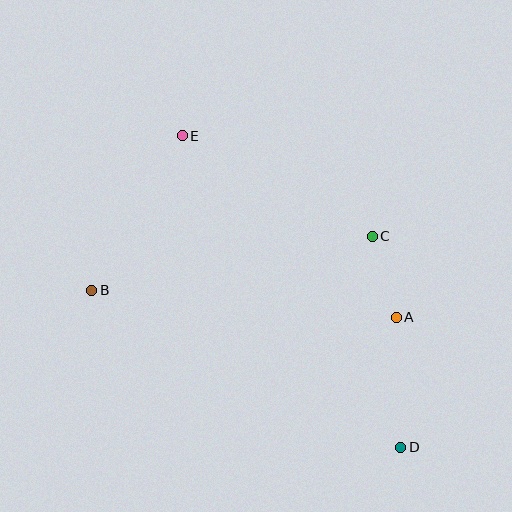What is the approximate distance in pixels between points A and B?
The distance between A and B is approximately 306 pixels.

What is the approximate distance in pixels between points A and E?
The distance between A and E is approximately 281 pixels.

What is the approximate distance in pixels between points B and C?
The distance between B and C is approximately 286 pixels.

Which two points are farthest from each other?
Points D and E are farthest from each other.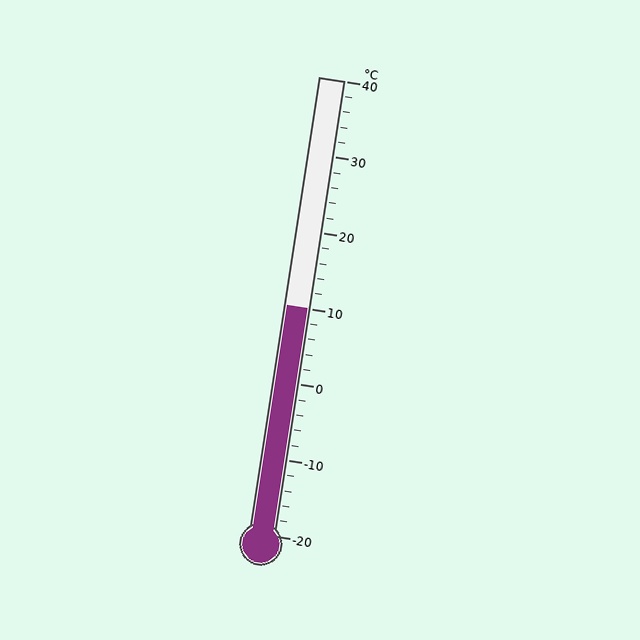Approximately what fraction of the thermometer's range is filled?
The thermometer is filled to approximately 50% of its range.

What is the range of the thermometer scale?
The thermometer scale ranges from -20°C to 40°C.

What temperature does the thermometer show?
The thermometer shows approximately 10°C.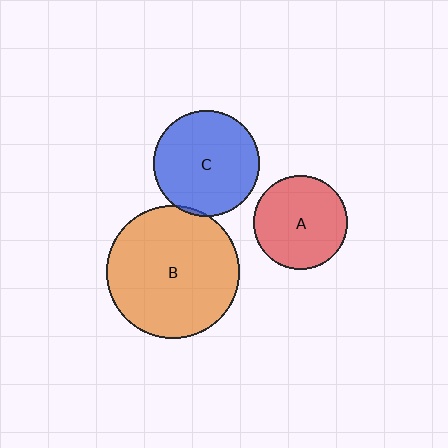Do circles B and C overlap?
Yes.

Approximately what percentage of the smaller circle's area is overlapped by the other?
Approximately 5%.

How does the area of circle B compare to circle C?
Approximately 1.6 times.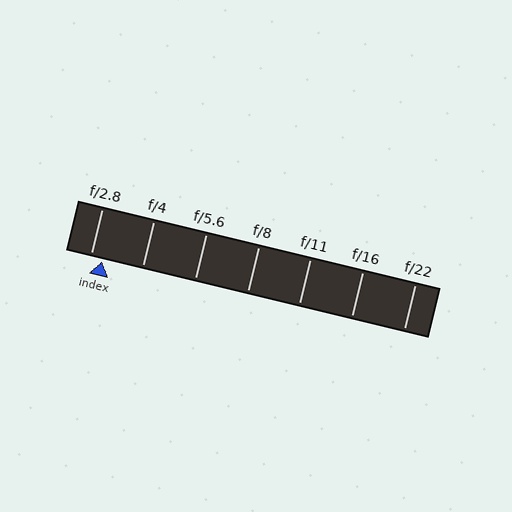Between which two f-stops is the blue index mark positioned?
The index mark is between f/2.8 and f/4.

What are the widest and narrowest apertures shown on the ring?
The widest aperture shown is f/2.8 and the narrowest is f/22.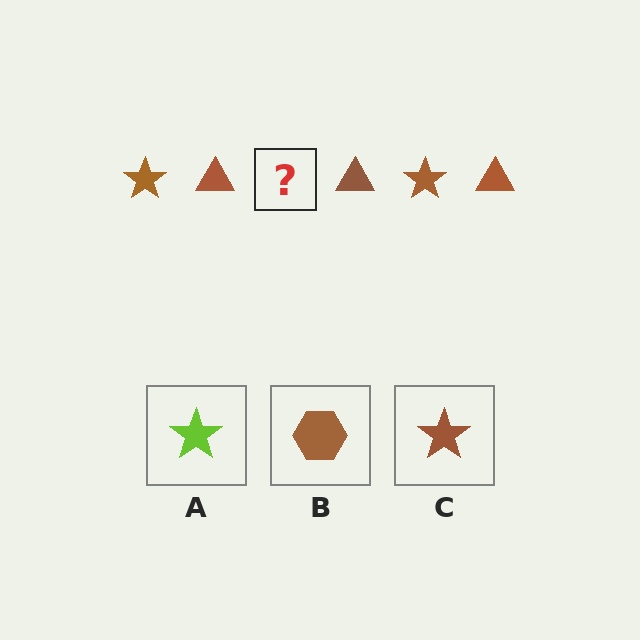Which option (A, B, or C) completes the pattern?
C.